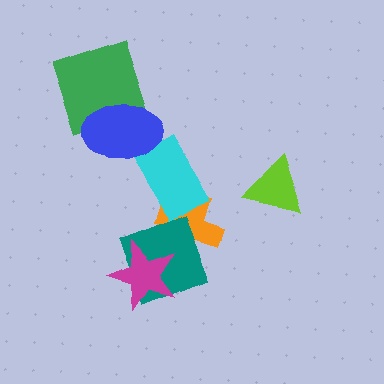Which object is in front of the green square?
The blue ellipse is in front of the green square.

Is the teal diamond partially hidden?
Yes, it is partially covered by another shape.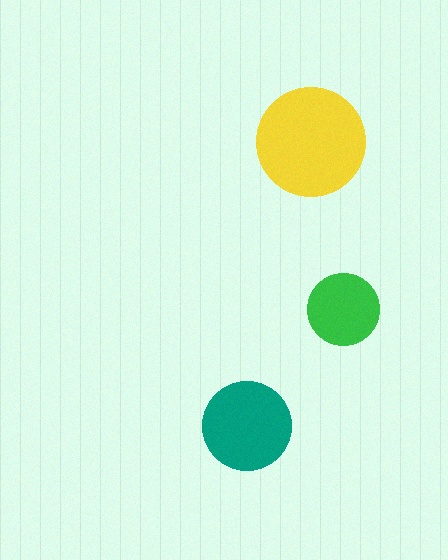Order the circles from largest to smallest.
the yellow one, the teal one, the green one.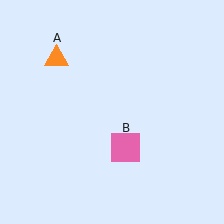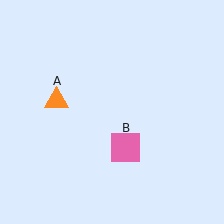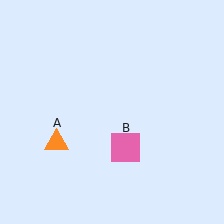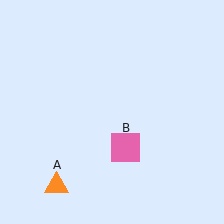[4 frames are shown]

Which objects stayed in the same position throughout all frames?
Pink square (object B) remained stationary.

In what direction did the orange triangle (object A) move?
The orange triangle (object A) moved down.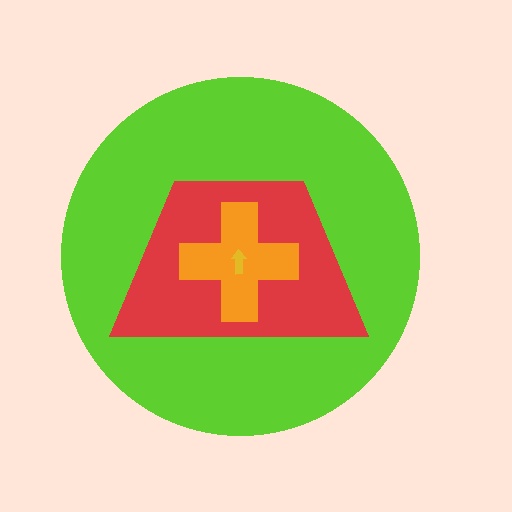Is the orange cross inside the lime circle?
Yes.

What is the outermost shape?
The lime circle.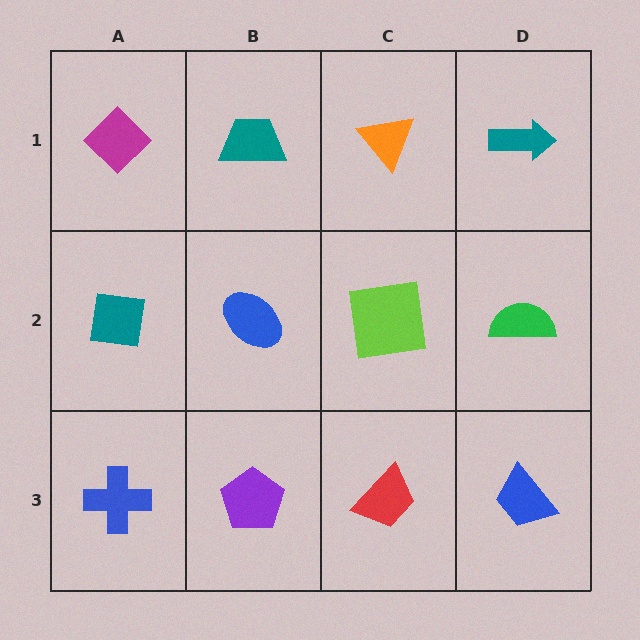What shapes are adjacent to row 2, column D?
A teal arrow (row 1, column D), a blue trapezoid (row 3, column D), a lime square (row 2, column C).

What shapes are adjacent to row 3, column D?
A green semicircle (row 2, column D), a red trapezoid (row 3, column C).